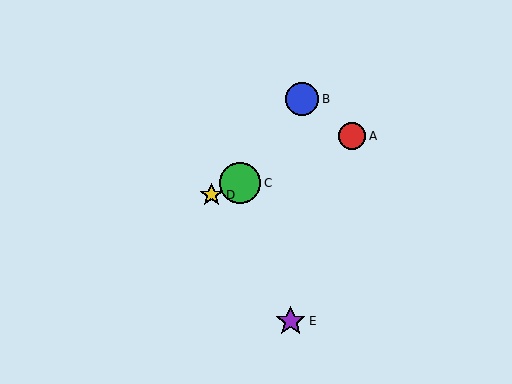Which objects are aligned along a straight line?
Objects A, C, D are aligned along a straight line.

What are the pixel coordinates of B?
Object B is at (302, 99).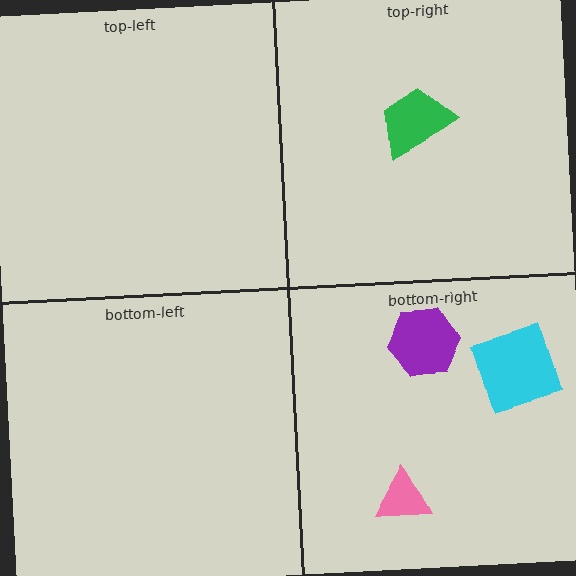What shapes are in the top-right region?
The green trapezoid.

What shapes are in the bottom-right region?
The purple hexagon, the cyan square, the pink triangle.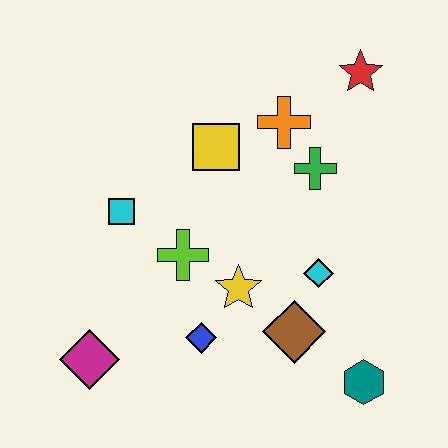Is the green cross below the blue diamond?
No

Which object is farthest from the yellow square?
The teal hexagon is farthest from the yellow square.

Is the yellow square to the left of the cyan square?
No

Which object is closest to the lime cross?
The yellow star is closest to the lime cross.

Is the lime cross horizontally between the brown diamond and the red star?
No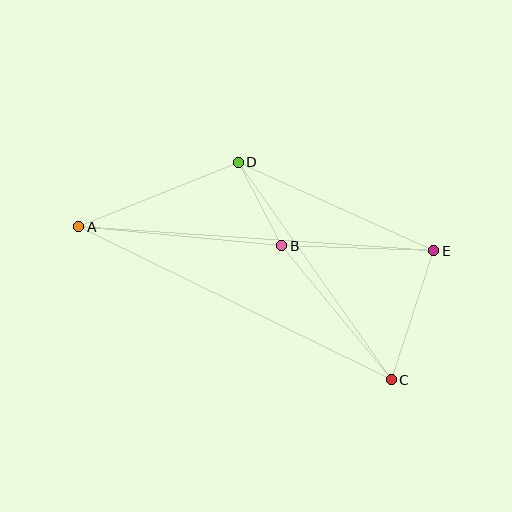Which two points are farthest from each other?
Points A and E are farthest from each other.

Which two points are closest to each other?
Points B and D are closest to each other.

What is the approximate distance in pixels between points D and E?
The distance between D and E is approximately 215 pixels.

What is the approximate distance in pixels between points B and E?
The distance between B and E is approximately 152 pixels.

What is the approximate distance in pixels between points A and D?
The distance between A and D is approximately 172 pixels.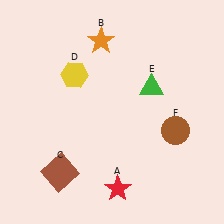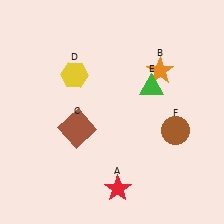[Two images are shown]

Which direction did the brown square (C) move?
The brown square (C) moved up.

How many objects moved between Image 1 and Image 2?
2 objects moved between the two images.